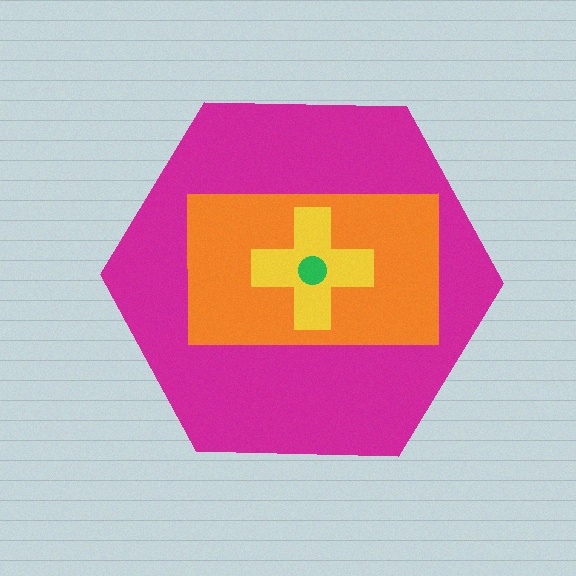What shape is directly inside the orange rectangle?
The yellow cross.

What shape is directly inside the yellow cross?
The green circle.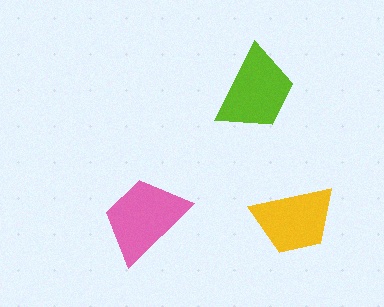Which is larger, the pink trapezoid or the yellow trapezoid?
The pink one.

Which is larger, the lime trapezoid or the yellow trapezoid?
The lime one.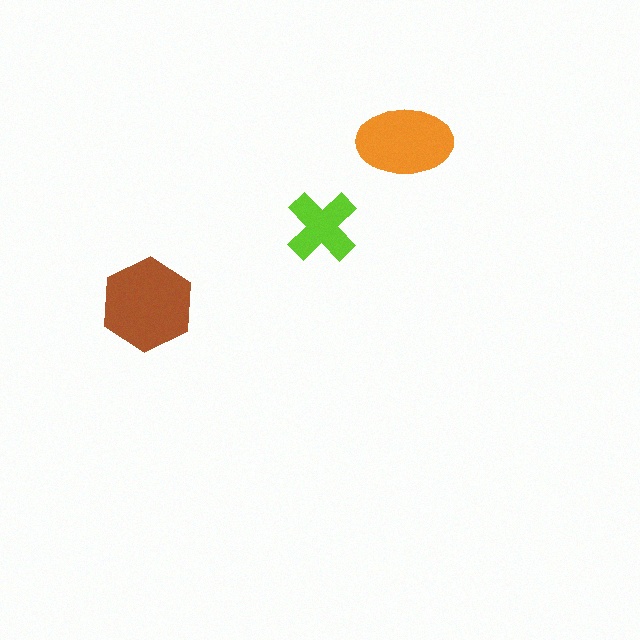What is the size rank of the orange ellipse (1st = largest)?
2nd.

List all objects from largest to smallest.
The brown hexagon, the orange ellipse, the lime cross.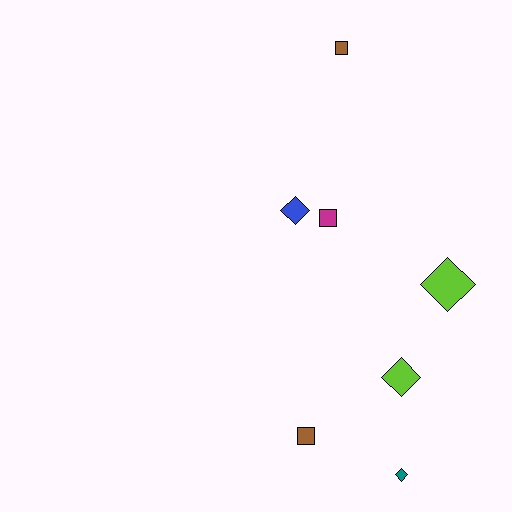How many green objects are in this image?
There are no green objects.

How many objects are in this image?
There are 7 objects.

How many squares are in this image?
There are 3 squares.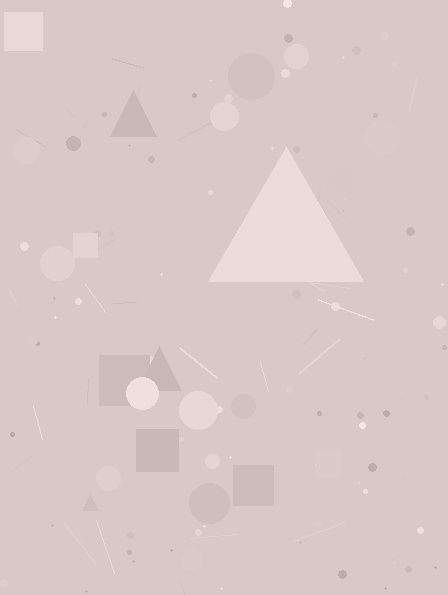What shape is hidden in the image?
A triangle is hidden in the image.